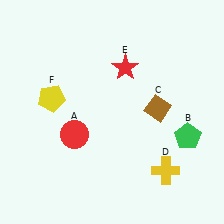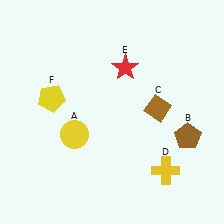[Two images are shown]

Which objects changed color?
A changed from red to yellow. B changed from green to brown.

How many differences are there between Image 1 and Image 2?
There are 2 differences between the two images.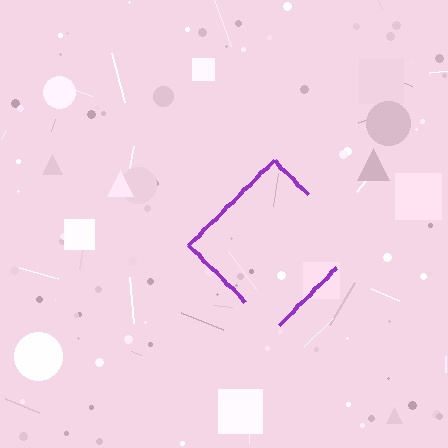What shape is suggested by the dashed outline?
The dashed outline suggests a diamond.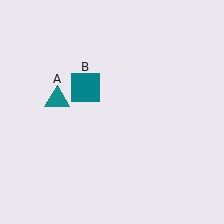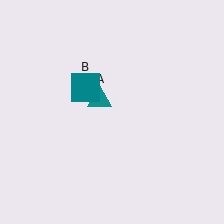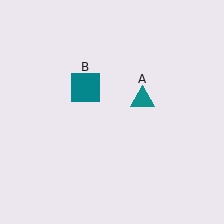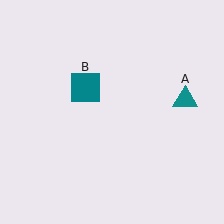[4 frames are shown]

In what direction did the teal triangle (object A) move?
The teal triangle (object A) moved right.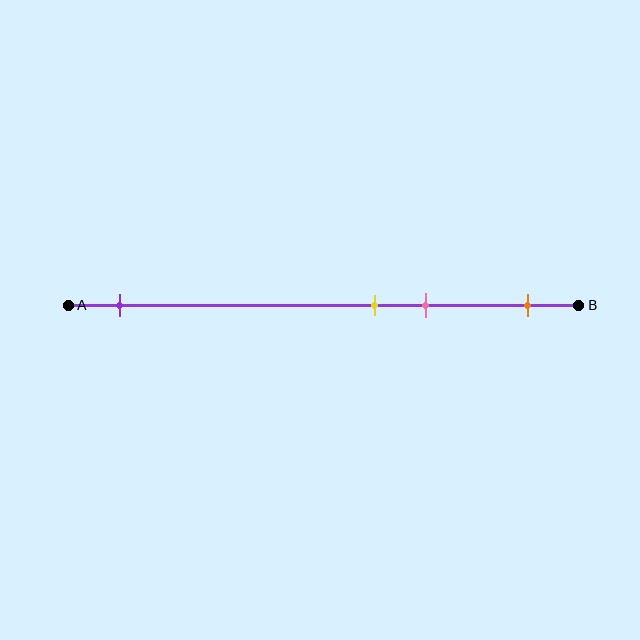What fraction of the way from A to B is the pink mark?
The pink mark is approximately 70% (0.7) of the way from A to B.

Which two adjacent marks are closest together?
The yellow and pink marks are the closest adjacent pair.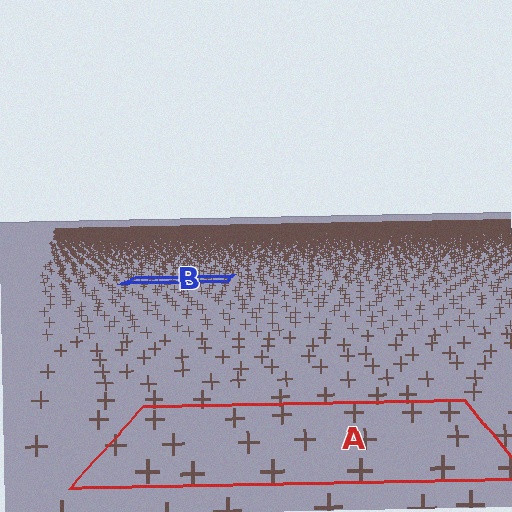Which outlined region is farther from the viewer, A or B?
Region B is farther from the viewer — the texture elements inside it appear smaller and more densely packed.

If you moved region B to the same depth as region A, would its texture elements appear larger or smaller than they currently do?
They would appear larger. At a closer depth, the same texture elements are projected at a bigger on-screen size.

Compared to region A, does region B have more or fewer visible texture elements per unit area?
Region B has more texture elements per unit area — they are packed more densely because it is farther away.